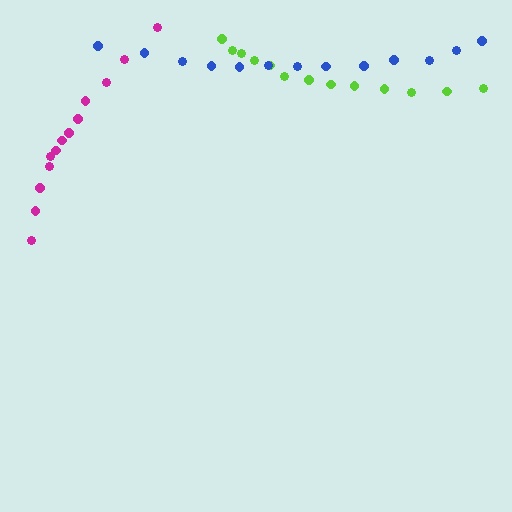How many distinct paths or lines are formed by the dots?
There are 3 distinct paths.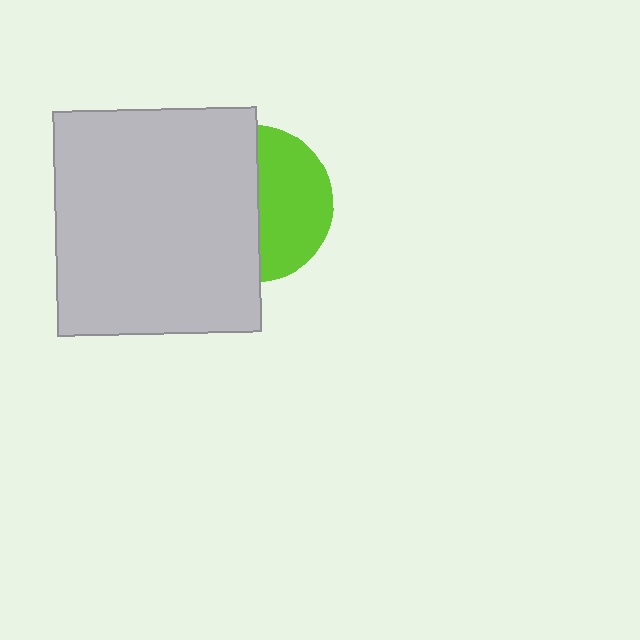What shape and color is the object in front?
The object in front is a light gray rectangle.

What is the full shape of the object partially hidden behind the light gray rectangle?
The partially hidden object is a lime circle.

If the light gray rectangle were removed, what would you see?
You would see the complete lime circle.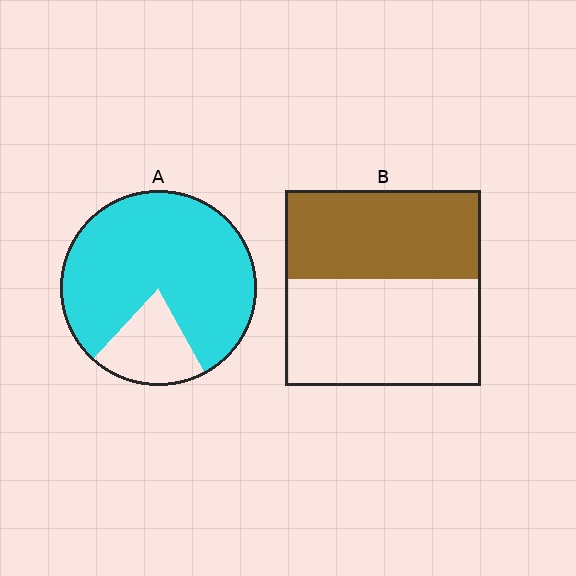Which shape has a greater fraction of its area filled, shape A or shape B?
Shape A.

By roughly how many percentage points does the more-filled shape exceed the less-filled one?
By roughly 35 percentage points (A over B).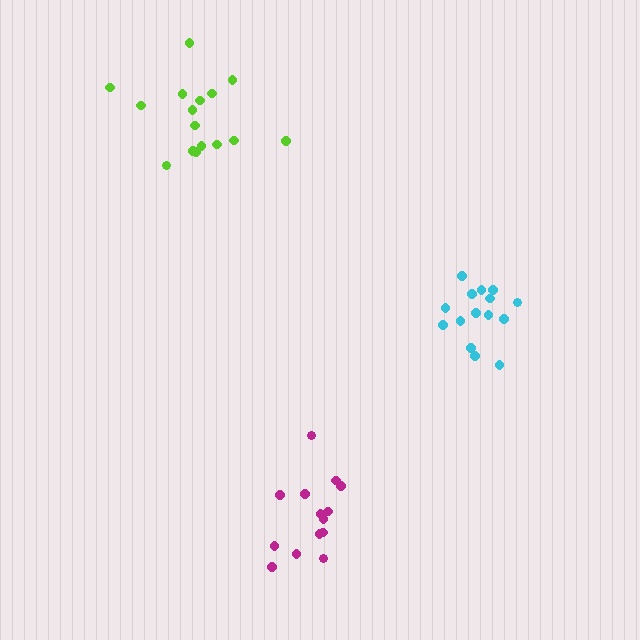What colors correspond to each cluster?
The clusters are colored: cyan, magenta, lime.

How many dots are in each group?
Group 1: 15 dots, Group 2: 14 dots, Group 3: 16 dots (45 total).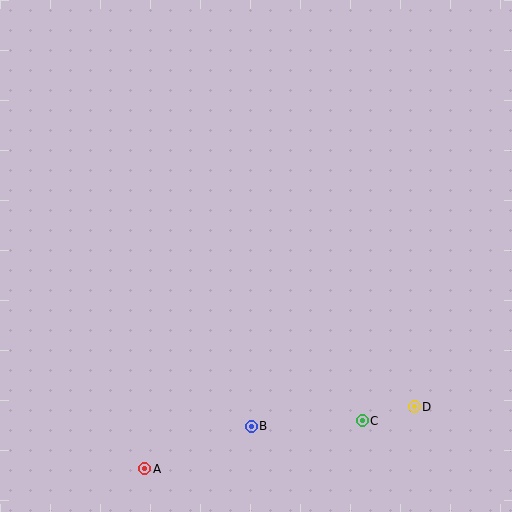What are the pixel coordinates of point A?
Point A is at (145, 469).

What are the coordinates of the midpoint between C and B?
The midpoint between C and B is at (307, 424).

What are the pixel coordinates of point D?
Point D is at (414, 407).